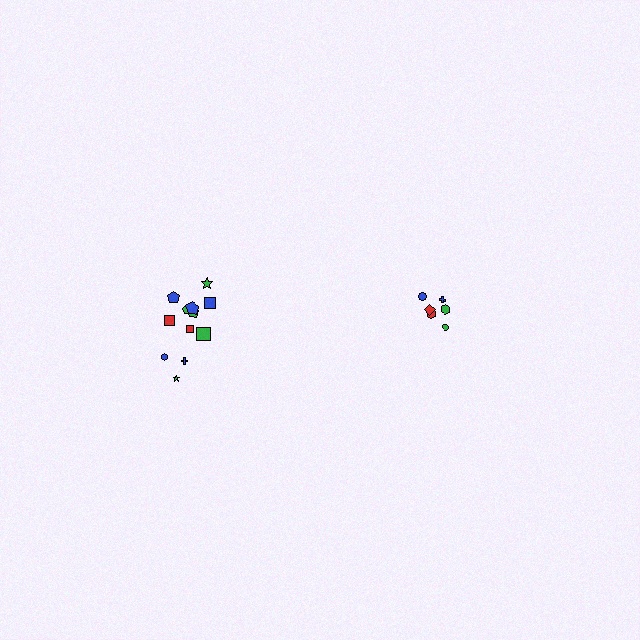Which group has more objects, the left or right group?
The left group.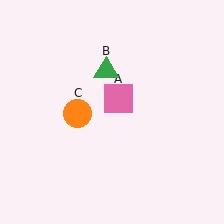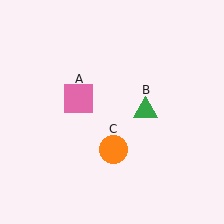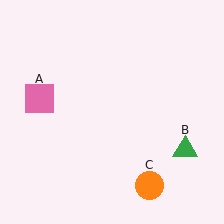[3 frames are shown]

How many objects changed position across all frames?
3 objects changed position: pink square (object A), green triangle (object B), orange circle (object C).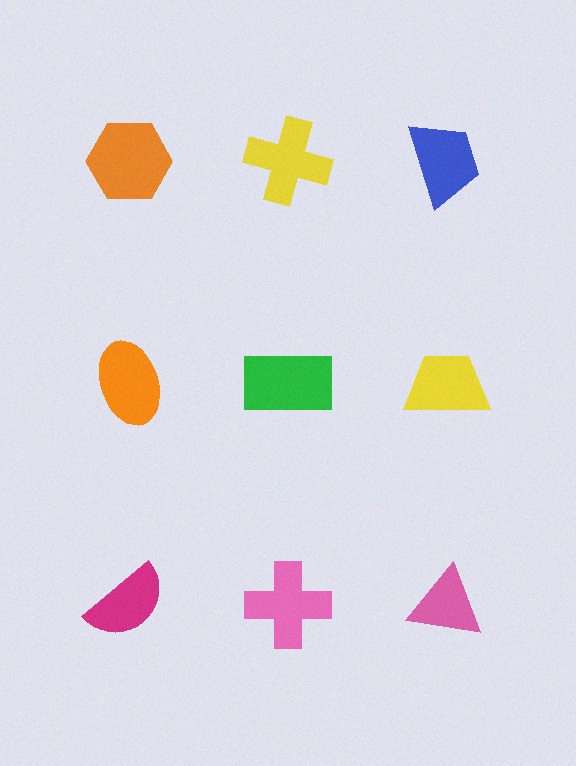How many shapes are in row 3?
3 shapes.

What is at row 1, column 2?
A yellow cross.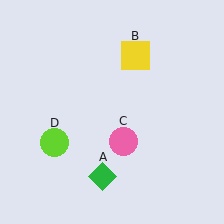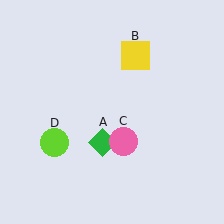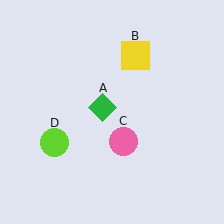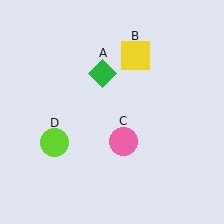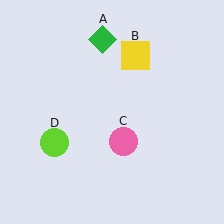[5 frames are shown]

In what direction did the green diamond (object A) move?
The green diamond (object A) moved up.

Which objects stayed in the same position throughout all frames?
Yellow square (object B) and pink circle (object C) and lime circle (object D) remained stationary.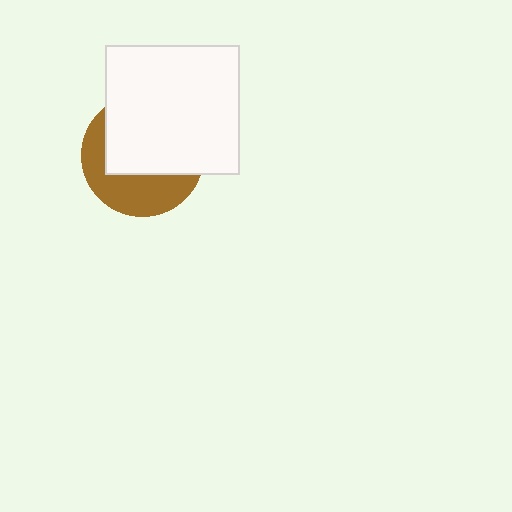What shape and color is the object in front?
The object in front is a white rectangle.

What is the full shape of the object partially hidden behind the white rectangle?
The partially hidden object is a brown circle.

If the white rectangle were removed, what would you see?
You would see the complete brown circle.